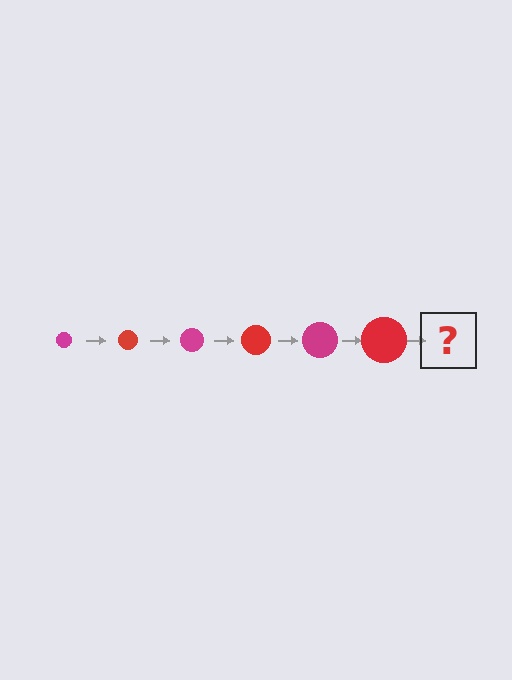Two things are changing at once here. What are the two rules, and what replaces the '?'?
The two rules are that the circle grows larger each step and the color cycles through magenta and red. The '?' should be a magenta circle, larger than the previous one.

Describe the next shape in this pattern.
It should be a magenta circle, larger than the previous one.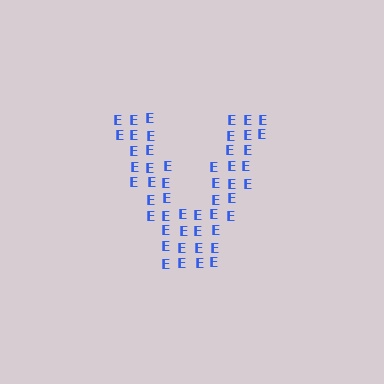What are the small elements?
The small elements are letter E's.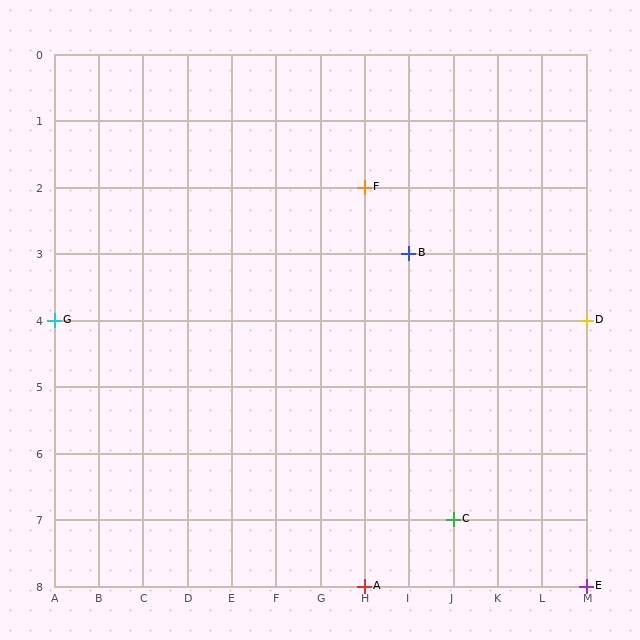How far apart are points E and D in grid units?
Points E and D are 4 rows apart.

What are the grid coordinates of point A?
Point A is at grid coordinates (H, 8).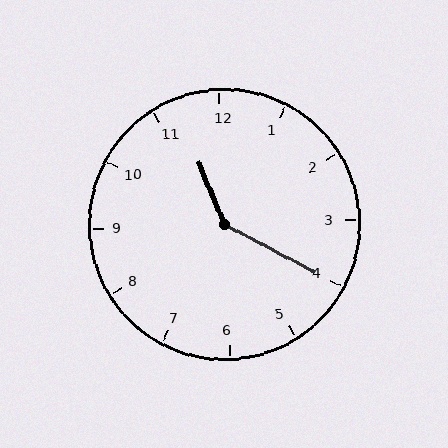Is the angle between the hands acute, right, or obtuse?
It is obtuse.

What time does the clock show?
11:20.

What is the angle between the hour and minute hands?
Approximately 140 degrees.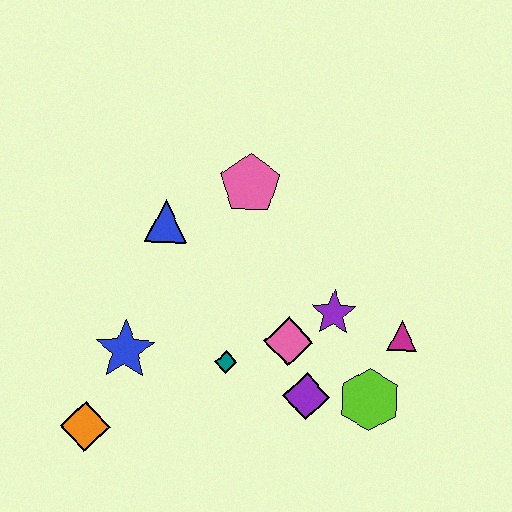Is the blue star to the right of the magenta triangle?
No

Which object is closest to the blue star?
The orange diamond is closest to the blue star.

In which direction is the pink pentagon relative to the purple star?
The pink pentagon is above the purple star.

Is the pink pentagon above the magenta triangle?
Yes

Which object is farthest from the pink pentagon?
The orange diamond is farthest from the pink pentagon.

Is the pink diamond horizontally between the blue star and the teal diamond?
No